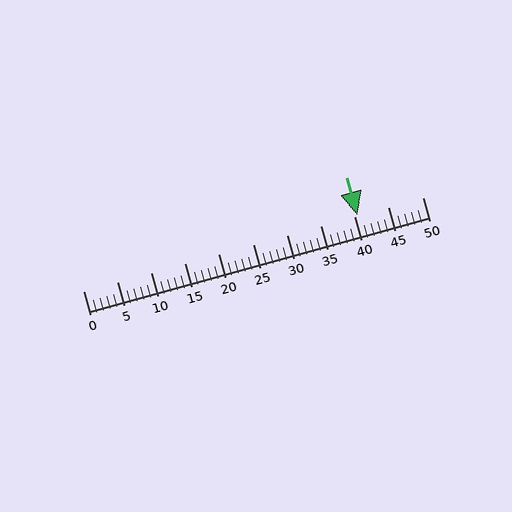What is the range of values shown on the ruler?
The ruler shows values from 0 to 50.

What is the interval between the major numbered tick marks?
The major tick marks are spaced 5 units apart.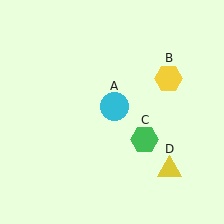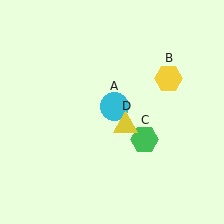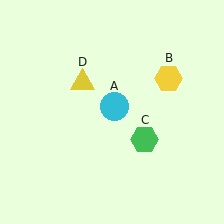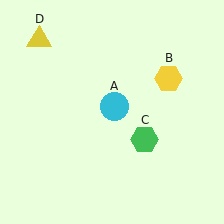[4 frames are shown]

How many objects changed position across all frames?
1 object changed position: yellow triangle (object D).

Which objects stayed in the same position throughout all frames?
Cyan circle (object A) and yellow hexagon (object B) and green hexagon (object C) remained stationary.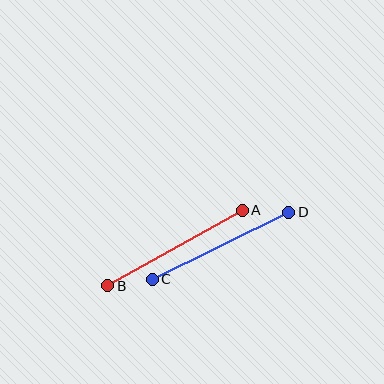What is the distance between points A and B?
The distance is approximately 154 pixels.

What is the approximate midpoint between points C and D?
The midpoint is at approximately (221, 246) pixels.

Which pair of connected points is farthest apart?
Points A and B are farthest apart.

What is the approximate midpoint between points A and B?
The midpoint is at approximately (175, 248) pixels.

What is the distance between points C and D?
The distance is approximately 152 pixels.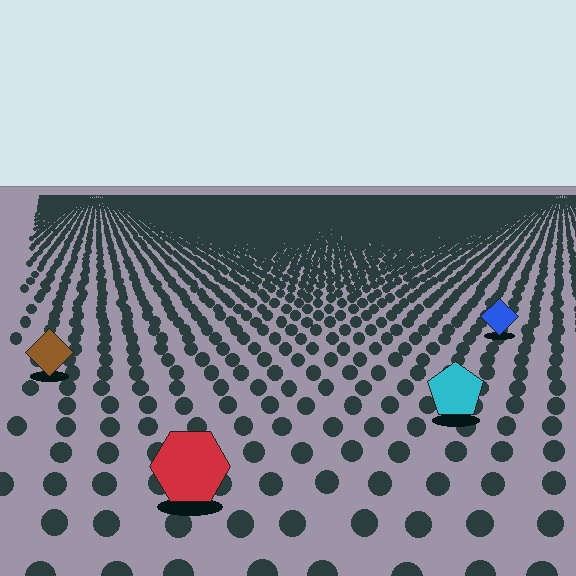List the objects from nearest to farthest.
From nearest to farthest: the red hexagon, the cyan pentagon, the brown diamond, the blue diamond.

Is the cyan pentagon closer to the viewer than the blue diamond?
Yes. The cyan pentagon is closer — you can tell from the texture gradient: the ground texture is coarser near it.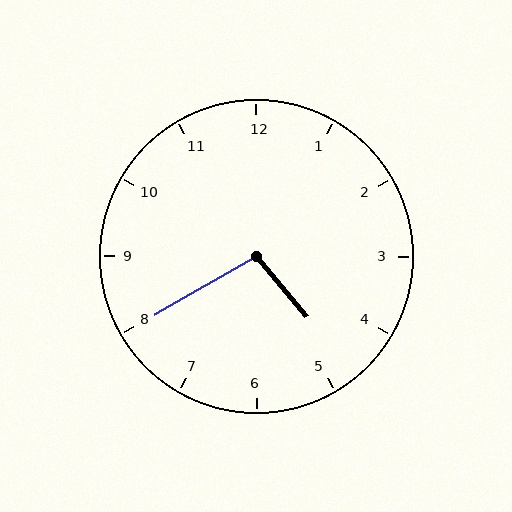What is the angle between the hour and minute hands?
Approximately 100 degrees.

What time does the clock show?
4:40.